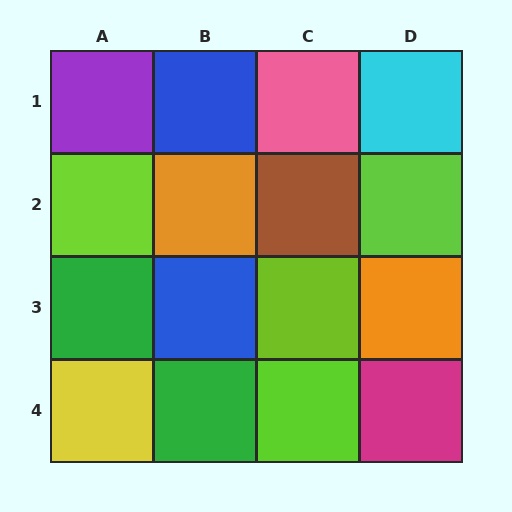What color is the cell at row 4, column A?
Yellow.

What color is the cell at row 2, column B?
Orange.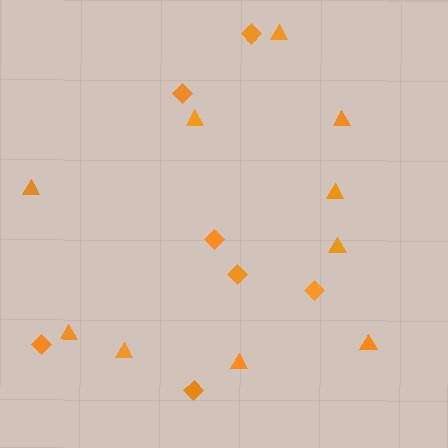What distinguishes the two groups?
There are 2 groups: one group of diamonds (7) and one group of triangles (10).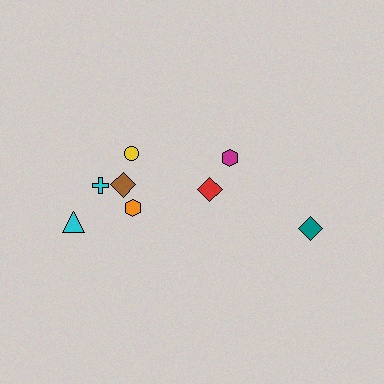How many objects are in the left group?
There are 5 objects.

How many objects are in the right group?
There are 3 objects.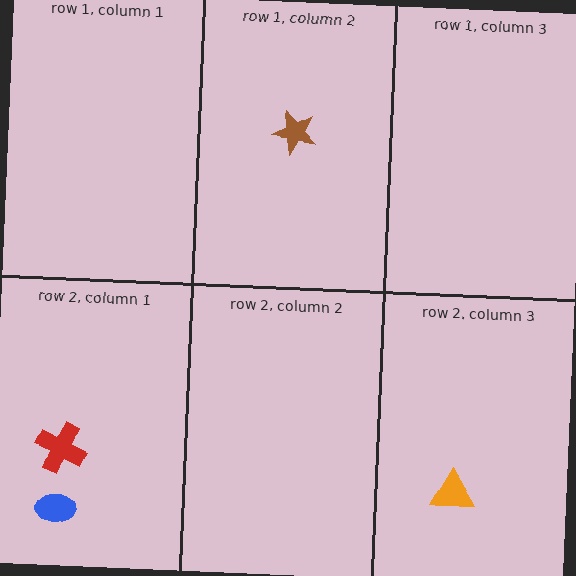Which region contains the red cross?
The row 2, column 1 region.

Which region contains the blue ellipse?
The row 2, column 1 region.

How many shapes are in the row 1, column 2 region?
1.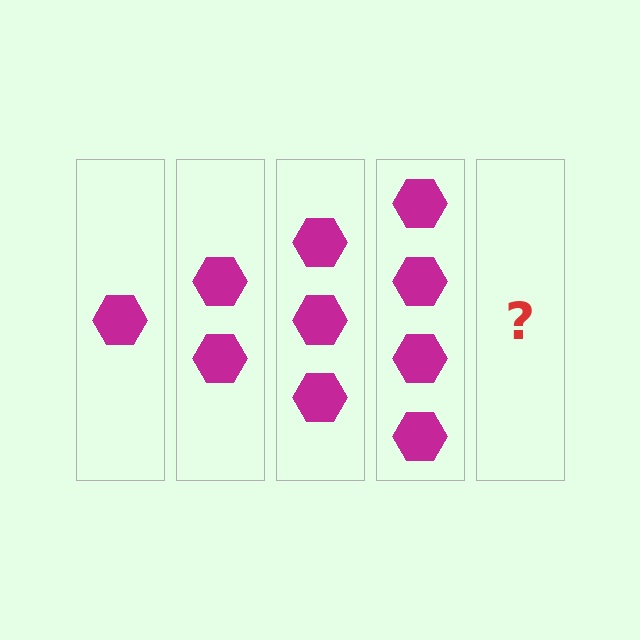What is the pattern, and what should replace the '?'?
The pattern is that each step adds one more hexagon. The '?' should be 5 hexagons.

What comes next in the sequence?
The next element should be 5 hexagons.